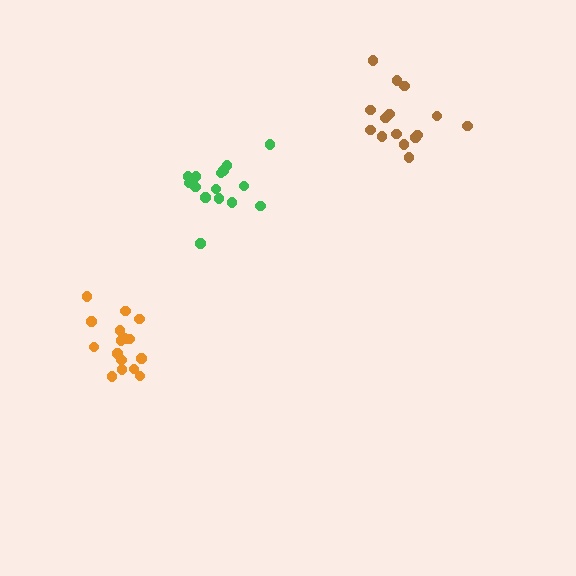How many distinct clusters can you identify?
There are 3 distinct clusters.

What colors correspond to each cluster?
The clusters are colored: brown, orange, green.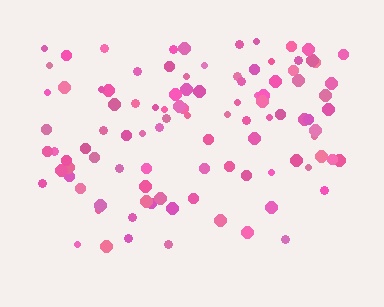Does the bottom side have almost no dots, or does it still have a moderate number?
Still a moderate number, just noticeably fewer than the top.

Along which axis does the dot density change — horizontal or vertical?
Vertical.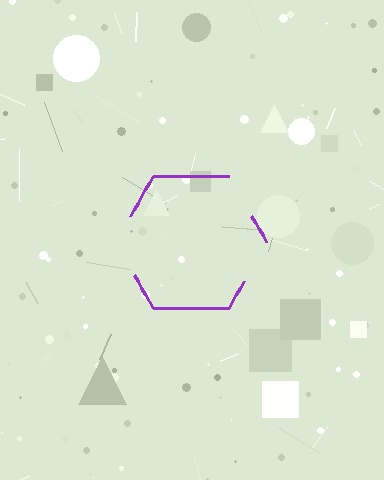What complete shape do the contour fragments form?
The contour fragments form a hexagon.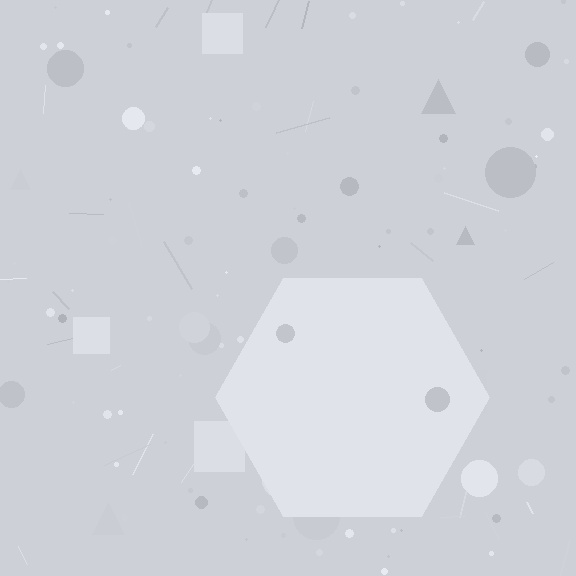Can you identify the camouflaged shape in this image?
The camouflaged shape is a hexagon.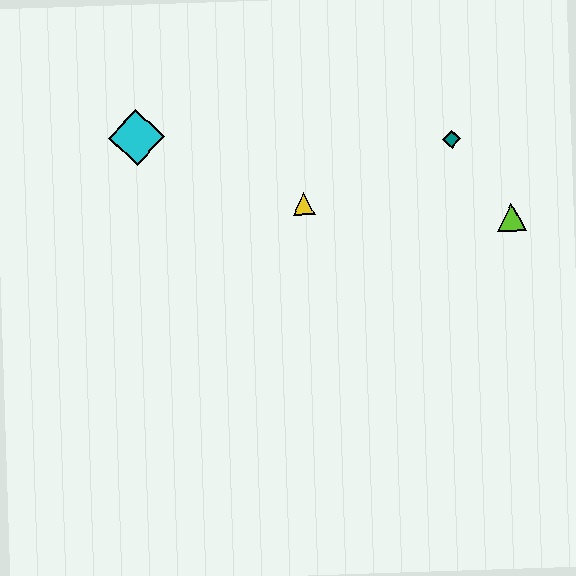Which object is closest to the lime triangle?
The teal diamond is closest to the lime triangle.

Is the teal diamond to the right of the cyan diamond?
Yes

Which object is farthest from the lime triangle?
The cyan diamond is farthest from the lime triangle.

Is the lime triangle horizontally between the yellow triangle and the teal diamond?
No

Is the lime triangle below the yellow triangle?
Yes